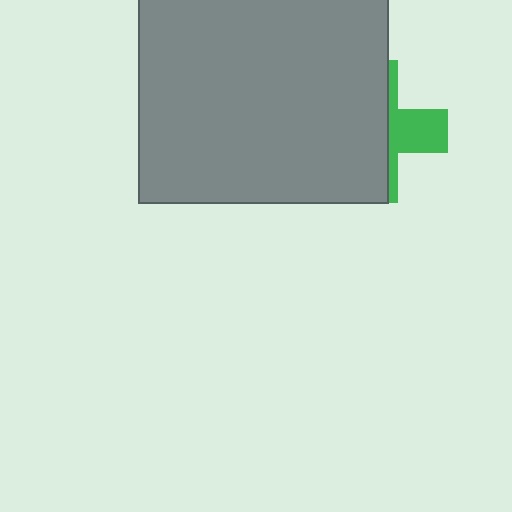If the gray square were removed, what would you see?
You would see the complete green cross.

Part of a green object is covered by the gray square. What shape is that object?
It is a cross.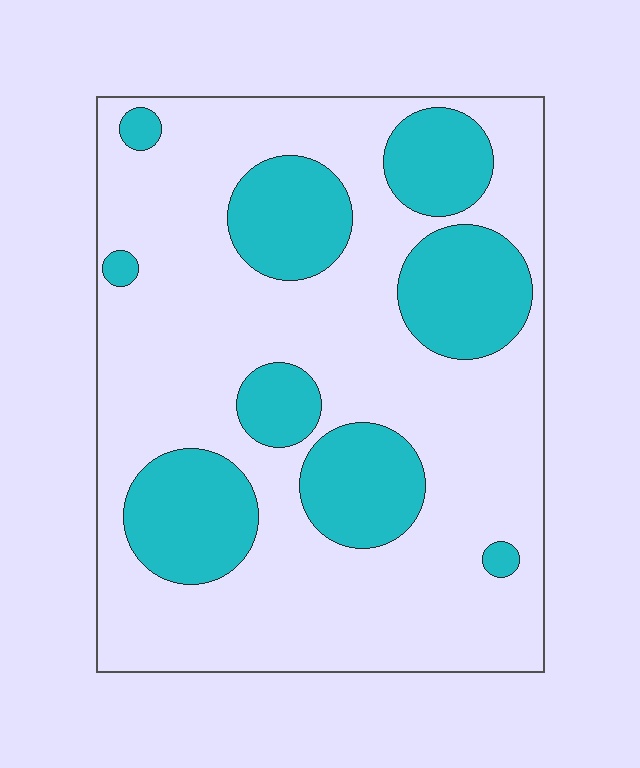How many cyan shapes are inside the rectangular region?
9.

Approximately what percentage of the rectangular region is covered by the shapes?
Approximately 30%.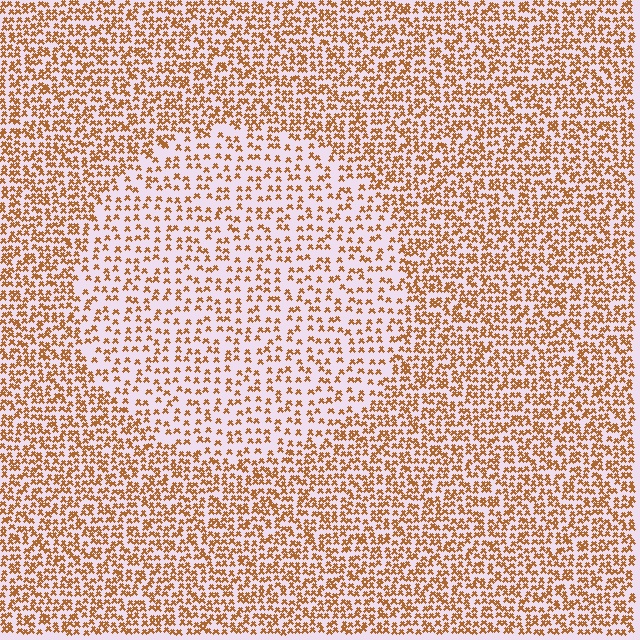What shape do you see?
I see a circle.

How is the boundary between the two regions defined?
The boundary is defined by a change in element density (approximately 1.9x ratio). All elements are the same color, size, and shape.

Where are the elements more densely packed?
The elements are more densely packed outside the circle boundary.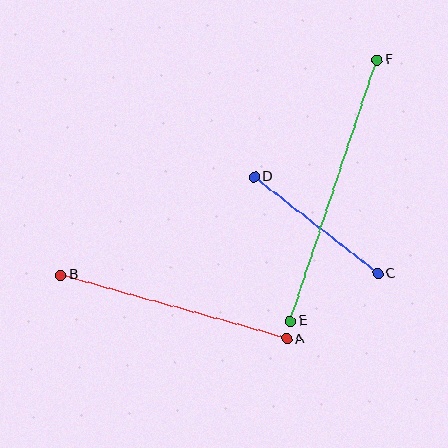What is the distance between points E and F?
The distance is approximately 275 pixels.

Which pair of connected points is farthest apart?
Points E and F are farthest apart.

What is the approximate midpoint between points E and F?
The midpoint is at approximately (334, 191) pixels.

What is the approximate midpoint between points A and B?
The midpoint is at approximately (174, 307) pixels.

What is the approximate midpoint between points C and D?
The midpoint is at approximately (316, 225) pixels.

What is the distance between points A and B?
The distance is approximately 235 pixels.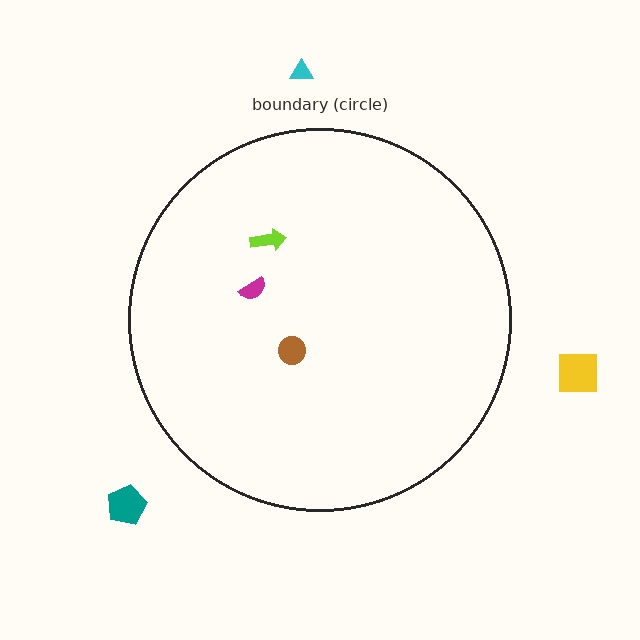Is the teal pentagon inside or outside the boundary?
Outside.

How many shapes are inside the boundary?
3 inside, 3 outside.